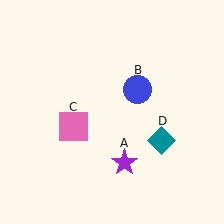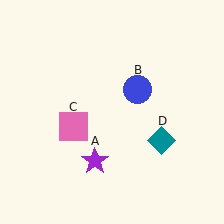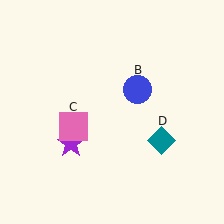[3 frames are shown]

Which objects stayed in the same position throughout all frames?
Blue circle (object B) and pink square (object C) and teal diamond (object D) remained stationary.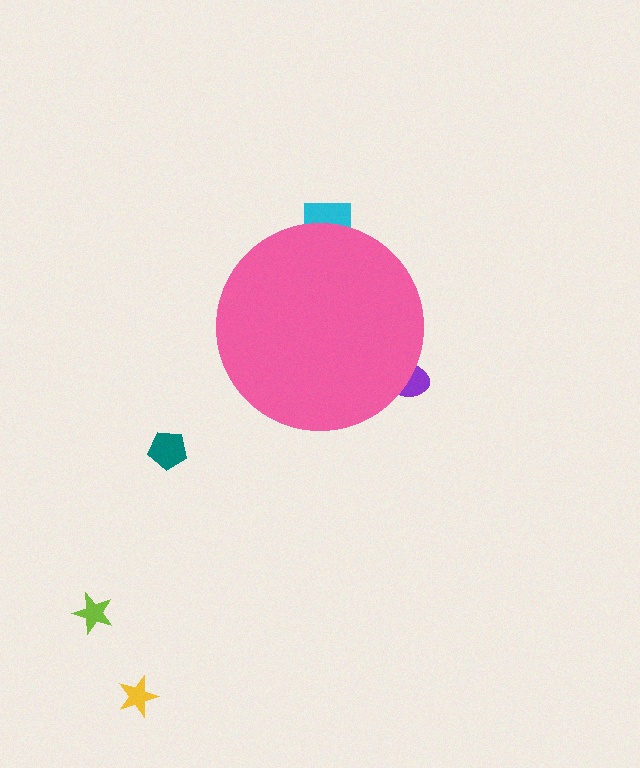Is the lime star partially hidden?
No, the lime star is fully visible.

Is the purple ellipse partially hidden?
Yes, the purple ellipse is partially hidden behind the pink circle.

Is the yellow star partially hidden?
No, the yellow star is fully visible.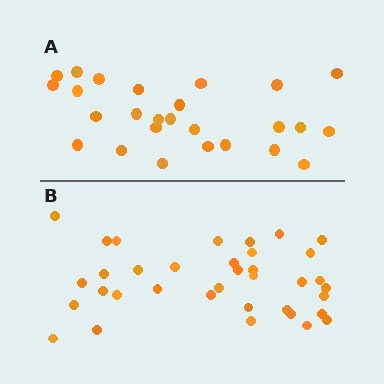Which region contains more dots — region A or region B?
Region B (the bottom region) has more dots.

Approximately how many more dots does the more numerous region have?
Region B has roughly 10 or so more dots than region A.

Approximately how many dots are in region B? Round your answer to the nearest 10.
About 40 dots. (The exact count is 36, which rounds to 40.)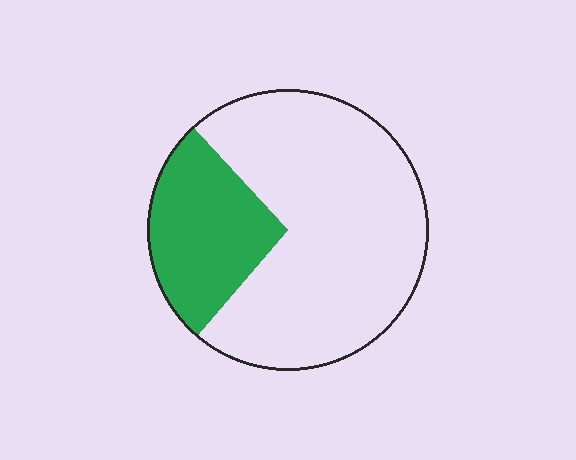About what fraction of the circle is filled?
About one quarter (1/4).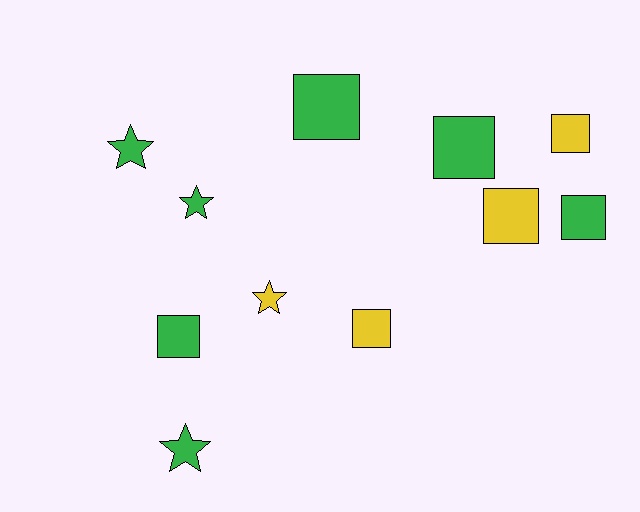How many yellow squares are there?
There are 3 yellow squares.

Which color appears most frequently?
Green, with 7 objects.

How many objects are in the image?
There are 11 objects.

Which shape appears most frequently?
Square, with 7 objects.